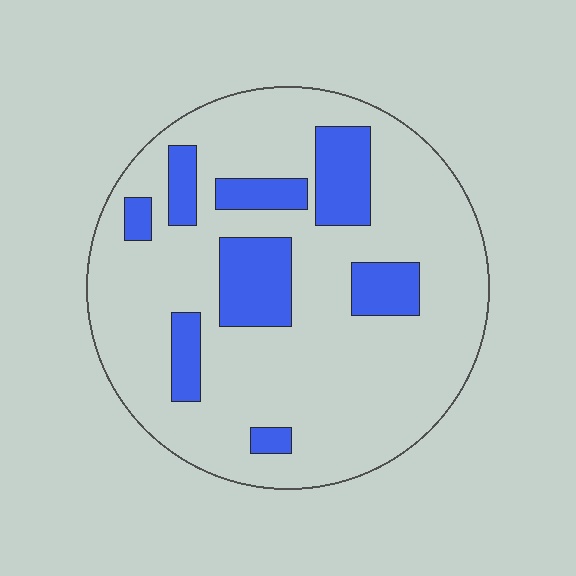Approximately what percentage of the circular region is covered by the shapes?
Approximately 20%.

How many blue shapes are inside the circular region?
8.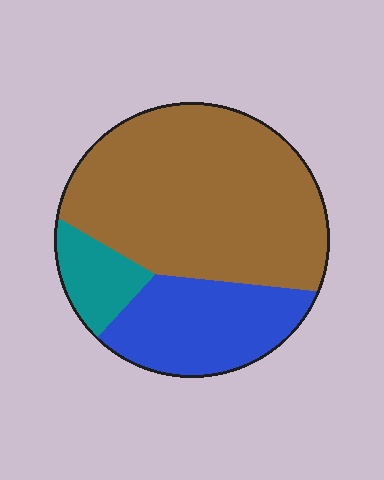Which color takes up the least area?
Teal, at roughly 10%.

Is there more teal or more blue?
Blue.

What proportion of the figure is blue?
Blue takes up between a quarter and a half of the figure.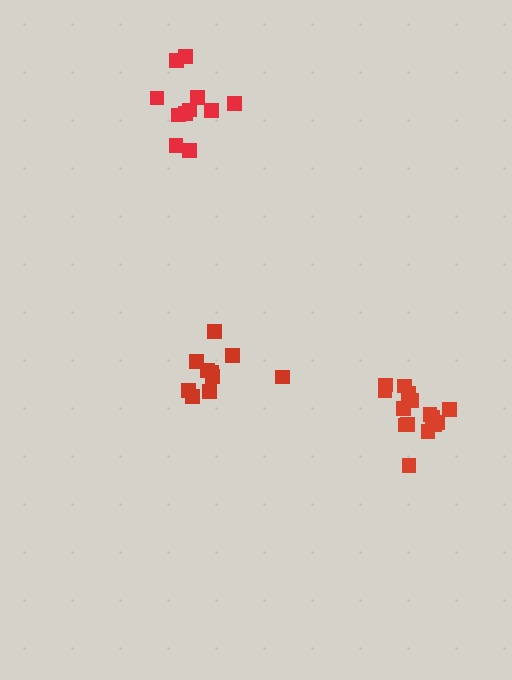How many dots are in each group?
Group 1: 10 dots, Group 2: 15 dots, Group 3: 11 dots (36 total).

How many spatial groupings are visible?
There are 3 spatial groupings.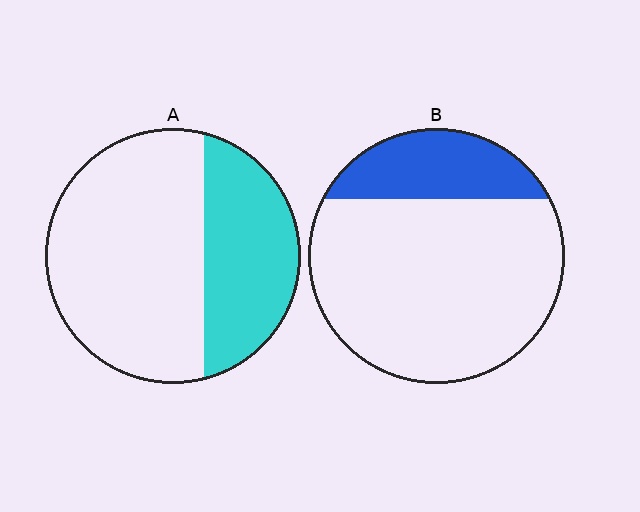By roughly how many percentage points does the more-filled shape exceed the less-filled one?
By roughly 10 percentage points (A over B).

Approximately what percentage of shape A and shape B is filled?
A is approximately 35% and B is approximately 25%.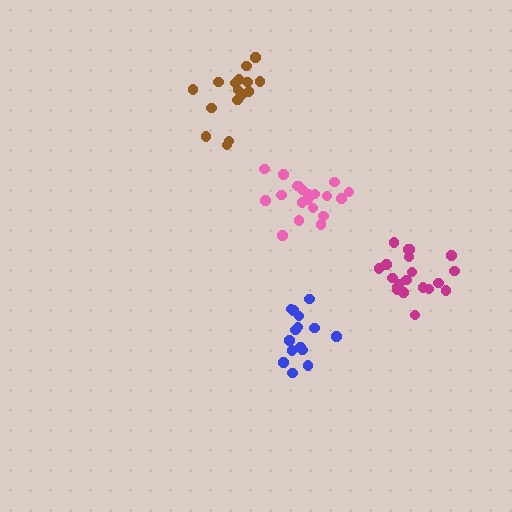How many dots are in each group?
Group 1: 15 dots, Group 2: 21 dots, Group 3: 16 dots, Group 4: 20 dots (72 total).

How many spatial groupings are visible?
There are 4 spatial groupings.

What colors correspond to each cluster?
The clusters are colored: blue, pink, brown, magenta.